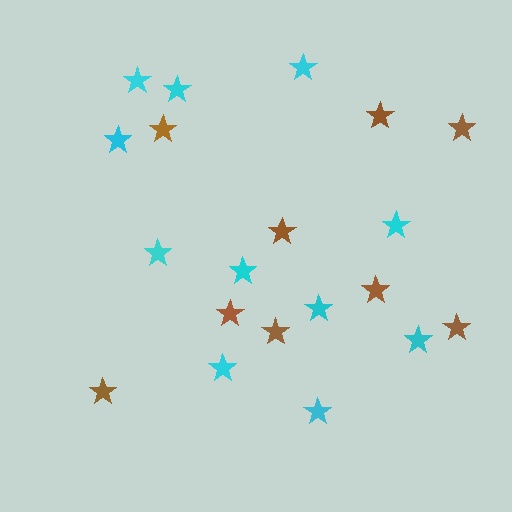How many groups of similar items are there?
There are 2 groups: one group of cyan stars (11) and one group of brown stars (9).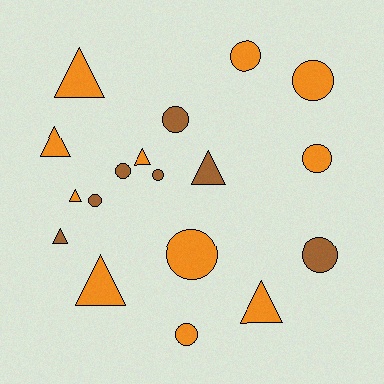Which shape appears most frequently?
Circle, with 10 objects.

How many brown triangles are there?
There are 2 brown triangles.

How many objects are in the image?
There are 18 objects.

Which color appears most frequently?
Orange, with 11 objects.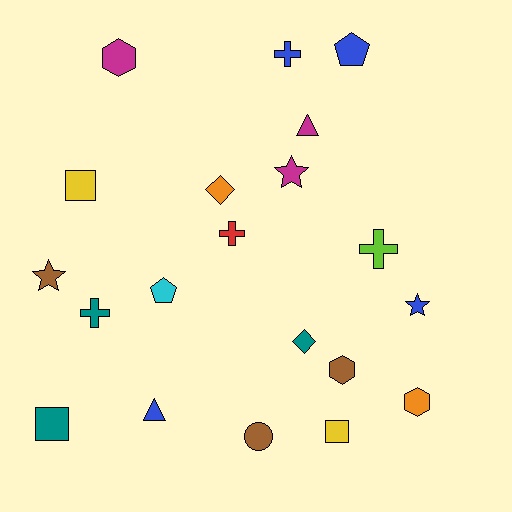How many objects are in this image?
There are 20 objects.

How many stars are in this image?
There are 3 stars.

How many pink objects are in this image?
There are no pink objects.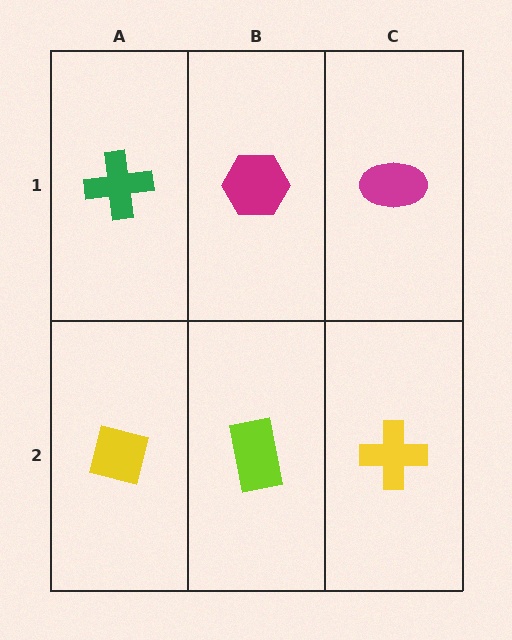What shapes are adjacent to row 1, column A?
A yellow square (row 2, column A), a magenta hexagon (row 1, column B).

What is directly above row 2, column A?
A green cross.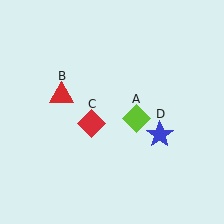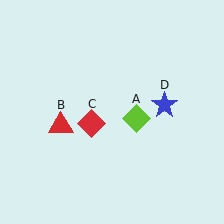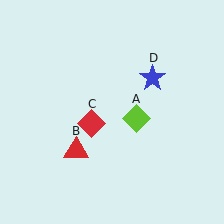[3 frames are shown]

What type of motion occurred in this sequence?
The red triangle (object B), blue star (object D) rotated counterclockwise around the center of the scene.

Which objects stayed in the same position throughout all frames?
Lime diamond (object A) and red diamond (object C) remained stationary.